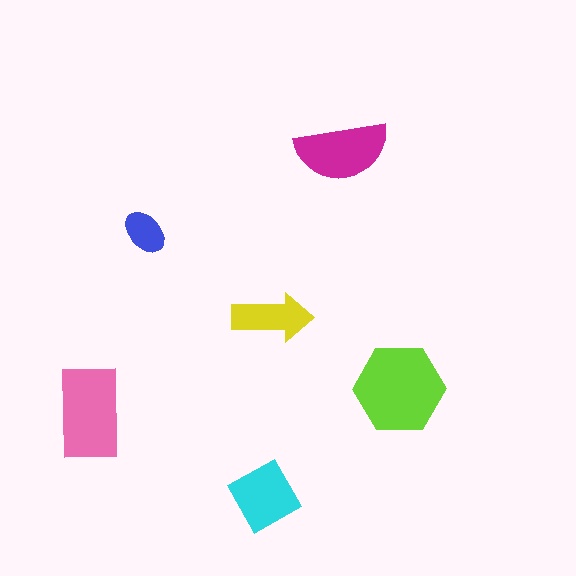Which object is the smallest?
The blue ellipse.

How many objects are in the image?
There are 6 objects in the image.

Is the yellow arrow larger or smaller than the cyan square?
Smaller.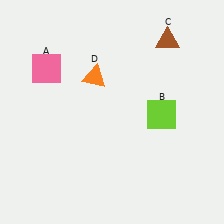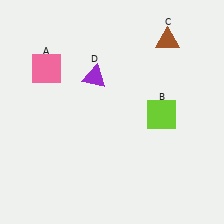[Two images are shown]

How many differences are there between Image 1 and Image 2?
There is 1 difference between the two images.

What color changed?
The triangle (D) changed from orange in Image 1 to purple in Image 2.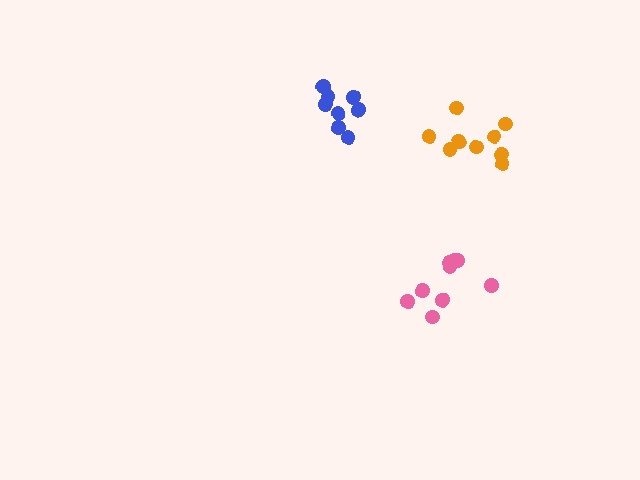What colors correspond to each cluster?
The clusters are colored: pink, orange, blue.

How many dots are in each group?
Group 1: 9 dots, Group 2: 9 dots, Group 3: 9 dots (27 total).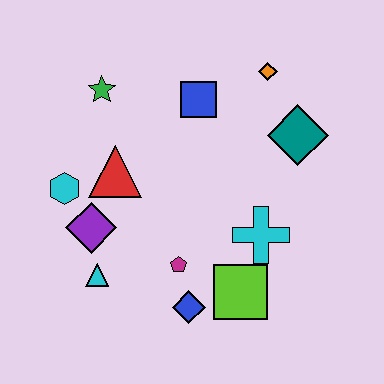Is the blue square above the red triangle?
Yes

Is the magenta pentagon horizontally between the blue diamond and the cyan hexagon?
Yes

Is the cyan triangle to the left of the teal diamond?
Yes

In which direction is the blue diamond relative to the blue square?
The blue diamond is below the blue square.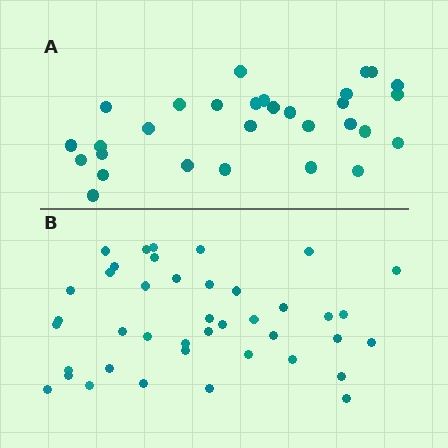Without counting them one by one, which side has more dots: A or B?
Region B (the bottom region) has more dots.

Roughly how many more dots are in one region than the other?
Region B has roughly 12 or so more dots than region A.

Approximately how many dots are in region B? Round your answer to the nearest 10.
About 40 dots. (The exact count is 41, which rounds to 40.)